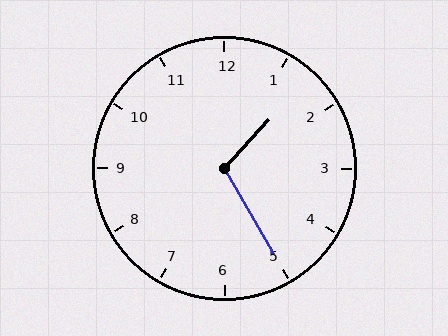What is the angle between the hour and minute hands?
Approximately 108 degrees.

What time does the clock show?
1:25.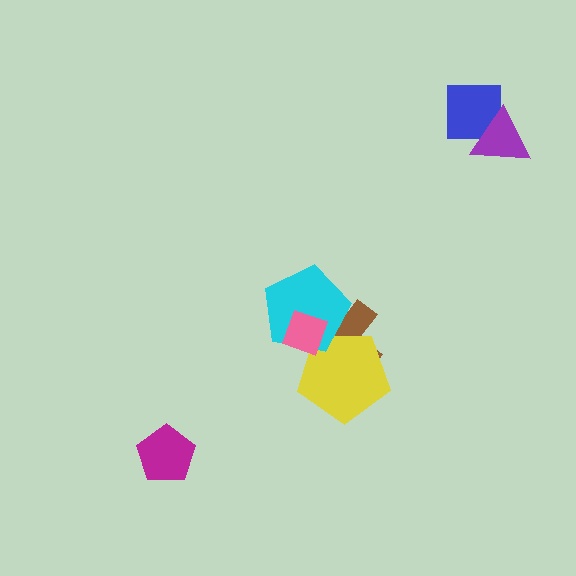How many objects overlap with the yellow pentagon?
3 objects overlap with the yellow pentagon.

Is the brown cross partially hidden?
Yes, it is partially covered by another shape.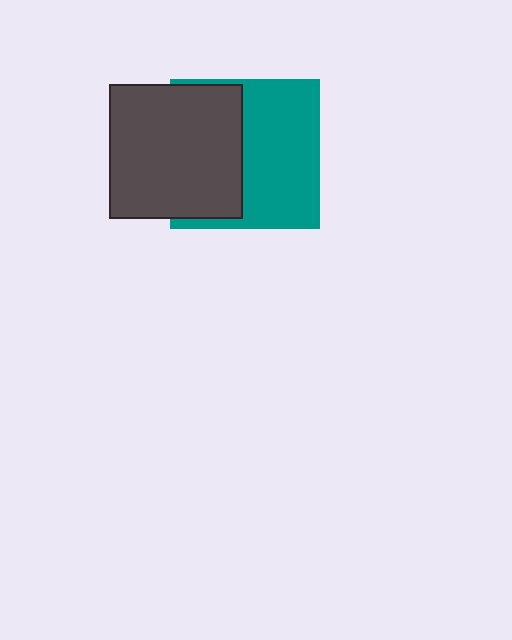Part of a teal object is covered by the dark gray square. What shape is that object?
It is a square.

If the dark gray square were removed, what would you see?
You would see the complete teal square.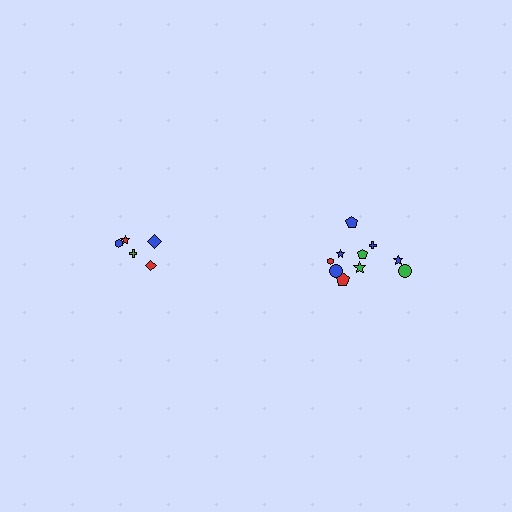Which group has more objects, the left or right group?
The right group.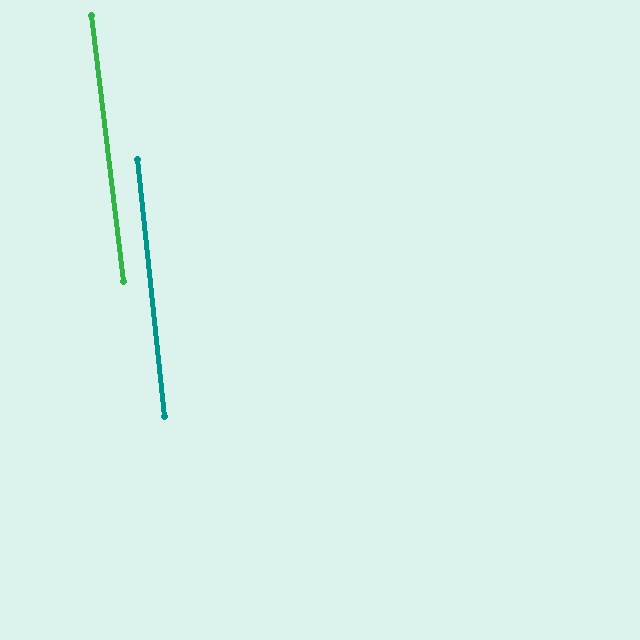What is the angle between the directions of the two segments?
Approximately 1 degree.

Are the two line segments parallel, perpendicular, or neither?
Parallel — their directions differ by only 0.8°.